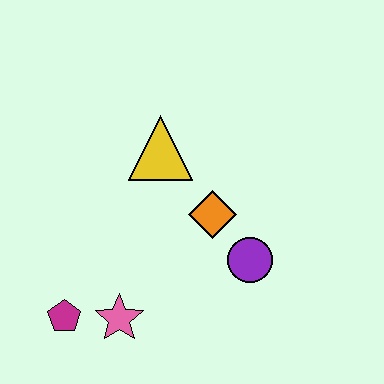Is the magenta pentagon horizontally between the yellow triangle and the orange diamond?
No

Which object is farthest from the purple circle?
The magenta pentagon is farthest from the purple circle.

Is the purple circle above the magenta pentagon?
Yes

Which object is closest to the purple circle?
The orange diamond is closest to the purple circle.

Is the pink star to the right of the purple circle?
No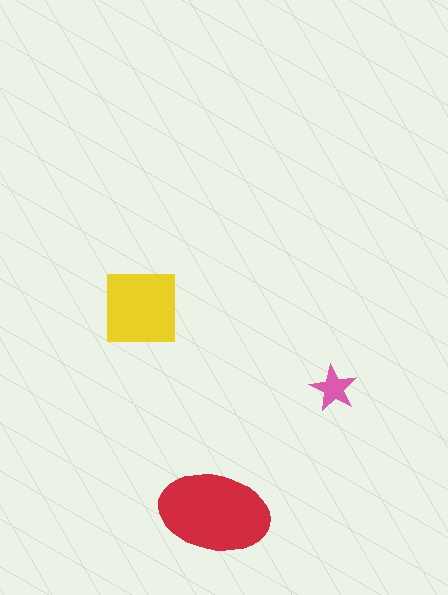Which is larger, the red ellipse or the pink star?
The red ellipse.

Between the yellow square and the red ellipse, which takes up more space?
The red ellipse.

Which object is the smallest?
The pink star.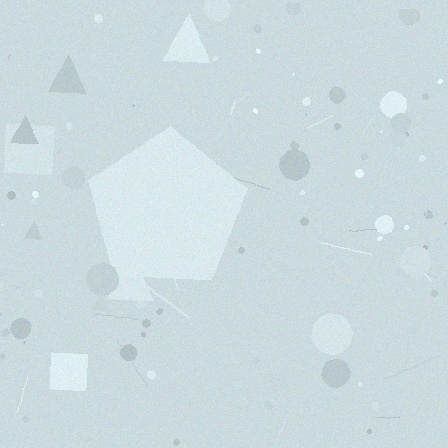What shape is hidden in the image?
A pentagon is hidden in the image.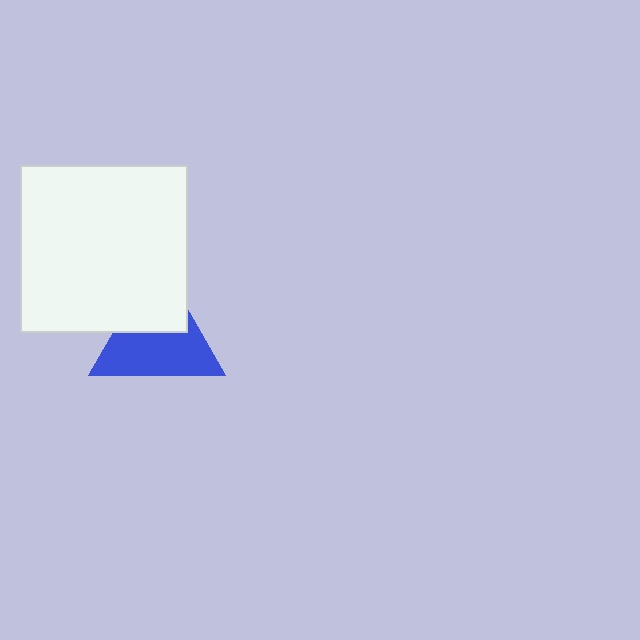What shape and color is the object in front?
The object in front is a white square.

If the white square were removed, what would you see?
You would see the complete blue triangle.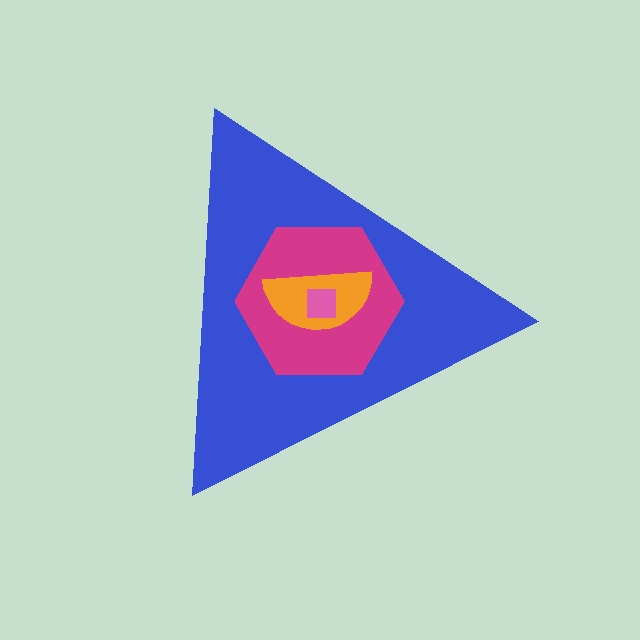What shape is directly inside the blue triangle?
The magenta hexagon.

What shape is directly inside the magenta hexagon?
The orange semicircle.